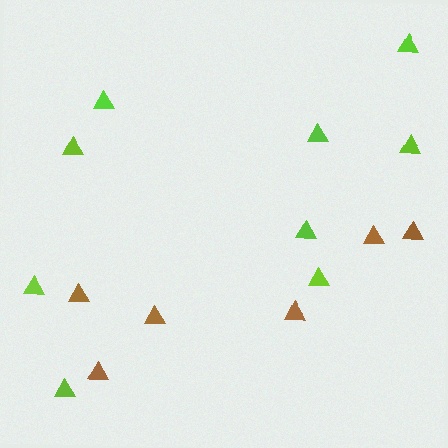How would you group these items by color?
There are 2 groups: one group of lime triangles (9) and one group of brown triangles (6).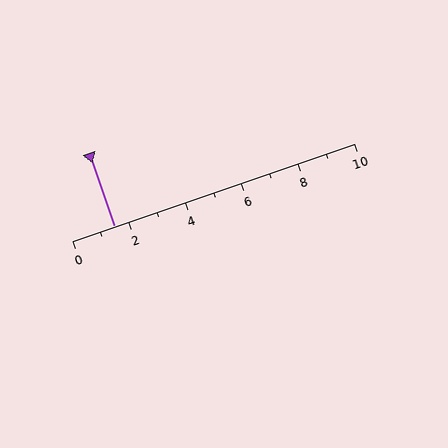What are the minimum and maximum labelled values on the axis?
The axis runs from 0 to 10.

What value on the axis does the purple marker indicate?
The marker indicates approximately 1.5.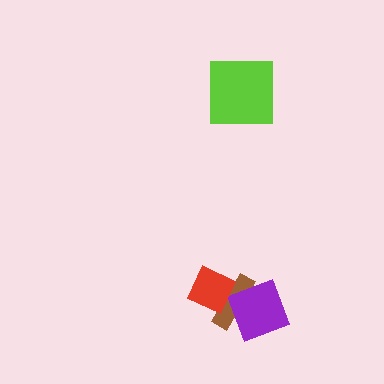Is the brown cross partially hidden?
Yes, it is partially covered by another shape.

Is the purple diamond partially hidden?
Yes, it is partially covered by another shape.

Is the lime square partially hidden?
No, no other shape covers it.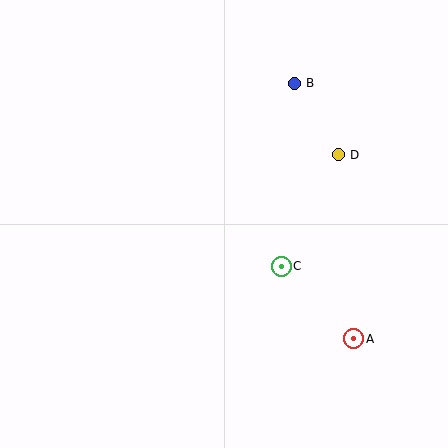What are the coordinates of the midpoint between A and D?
The midpoint between A and D is at (346, 247).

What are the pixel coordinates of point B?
Point B is at (294, 83).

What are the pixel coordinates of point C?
Point C is at (281, 266).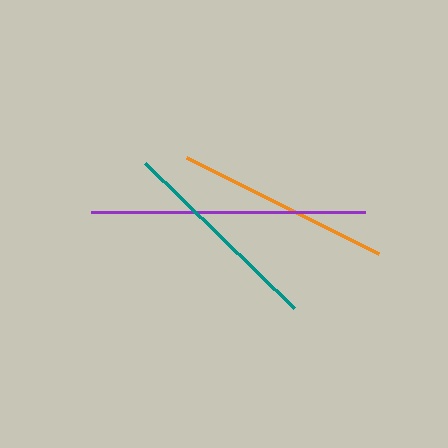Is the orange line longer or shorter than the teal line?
The orange line is longer than the teal line.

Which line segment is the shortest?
The teal line is the shortest at approximately 208 pixels.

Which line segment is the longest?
The purple line is the longest at approximately 273 pixels.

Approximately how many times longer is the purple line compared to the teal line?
The purple line is approximately 1.3 times the length of the teal line.